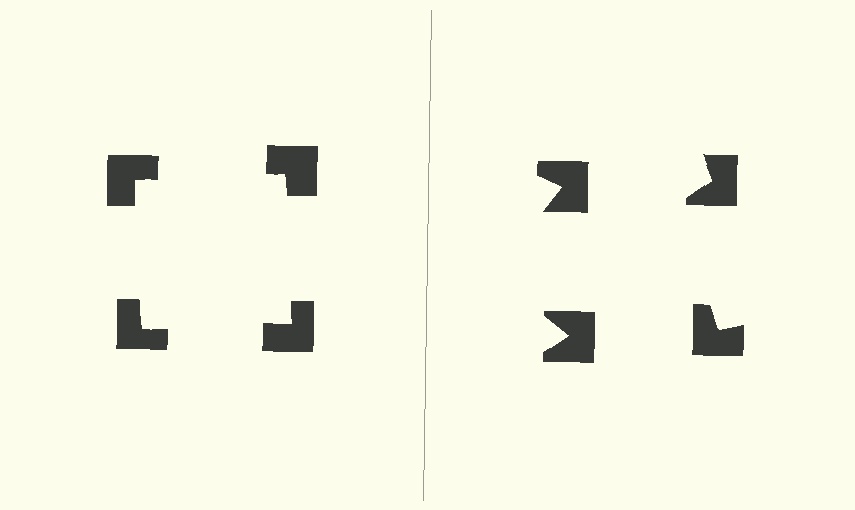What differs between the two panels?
The notched squares are positioned identically on both sides; only the wedge orientations differ. On the left they align to a square; on the right they are misaligned.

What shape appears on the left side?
An illusory square.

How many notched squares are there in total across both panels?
8 — 4 on each side.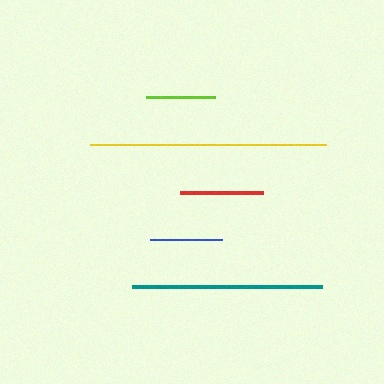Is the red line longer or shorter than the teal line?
The teal line is longer than the red line.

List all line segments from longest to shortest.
From longest to shortest: yellow, teal, red, blue, lime.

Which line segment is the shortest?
The lime line is the shortest at approximately 69 pixels.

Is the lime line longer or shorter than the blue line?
The blue line is longer than the lime line.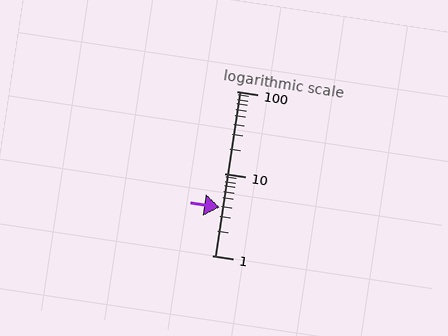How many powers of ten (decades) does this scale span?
The scale spans 2 decades, from 1 to 100.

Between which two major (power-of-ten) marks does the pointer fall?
The pointer is between 1 and 10.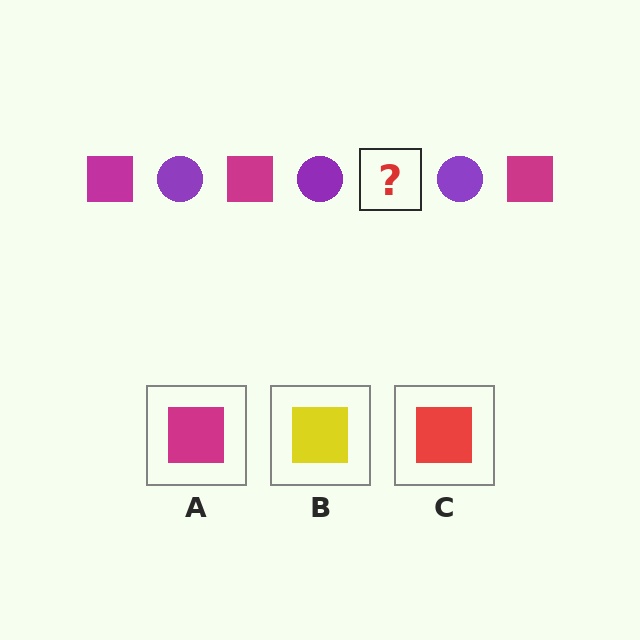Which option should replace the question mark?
Option A.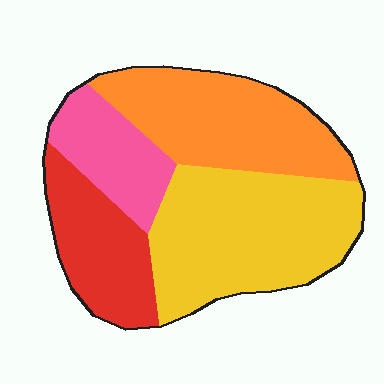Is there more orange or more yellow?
Yellow.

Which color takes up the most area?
Yellow, at roughly 35%.